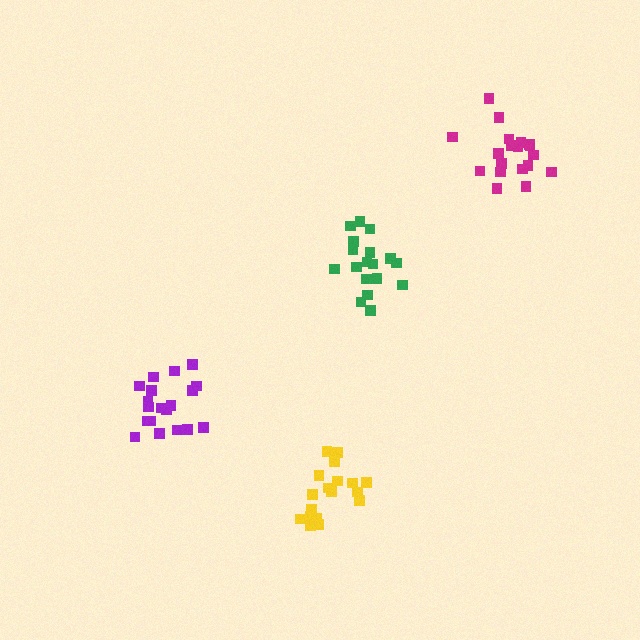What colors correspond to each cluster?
The clusters are colored: purple, green, yellow, magenta.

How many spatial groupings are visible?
There are 4 spatial groupings.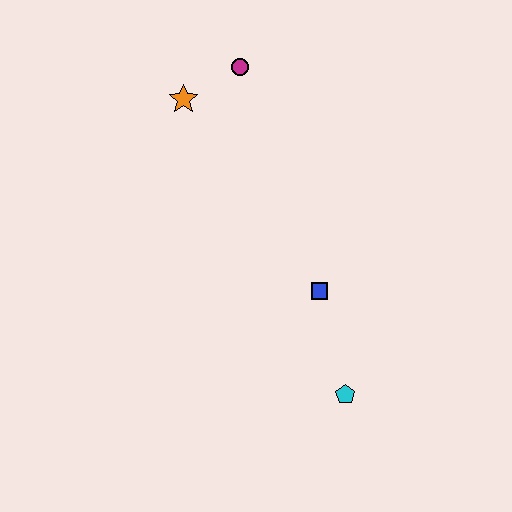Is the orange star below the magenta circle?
Yes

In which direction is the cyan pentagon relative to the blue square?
The cyan pentagon is below the blue square.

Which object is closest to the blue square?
The cyan pentagon is closest to the blue square.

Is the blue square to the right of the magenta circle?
Yes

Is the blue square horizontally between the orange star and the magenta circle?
No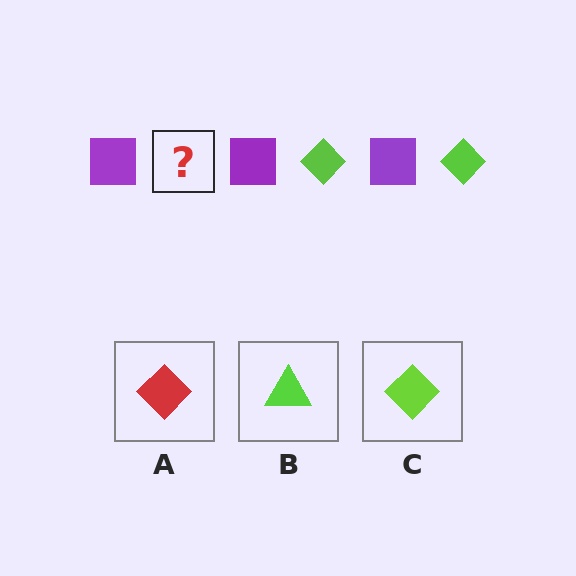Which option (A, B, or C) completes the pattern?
C.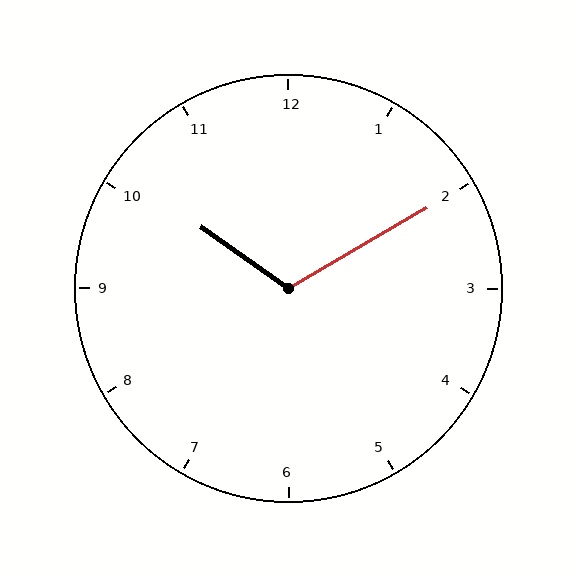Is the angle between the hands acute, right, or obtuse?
It is obtuse.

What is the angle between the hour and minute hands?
Approximately 115 degrees.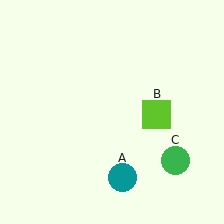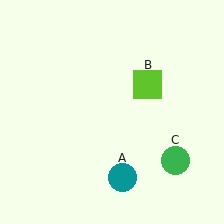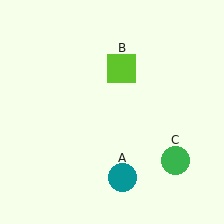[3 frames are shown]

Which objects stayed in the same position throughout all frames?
Teal circle (object A) and green circle (object C) remained stationary.